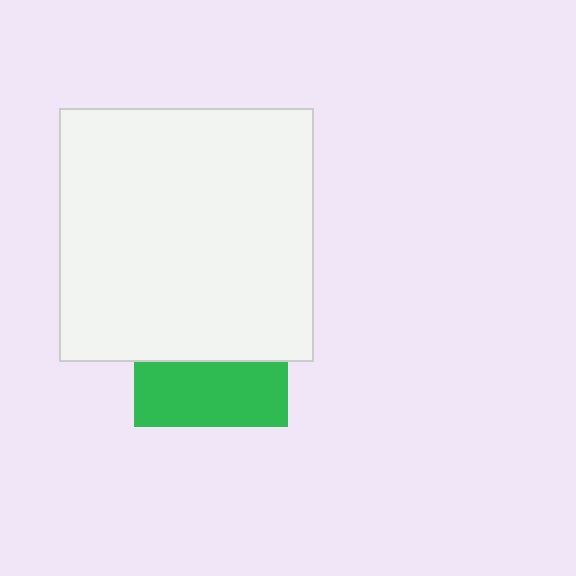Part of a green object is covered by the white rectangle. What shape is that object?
It is a square.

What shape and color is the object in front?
The object in front is a white rectangle.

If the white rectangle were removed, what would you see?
You would see the complete green square.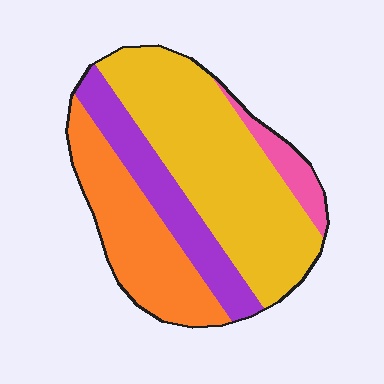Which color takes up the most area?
Yellow, at roughly 50%.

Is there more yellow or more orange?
Yellow.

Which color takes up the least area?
Pink, at roughly 5%.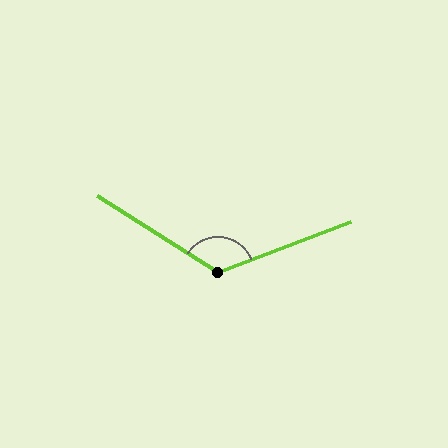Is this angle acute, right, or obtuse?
It is obtuse.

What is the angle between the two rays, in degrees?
Approximately 127 degrees.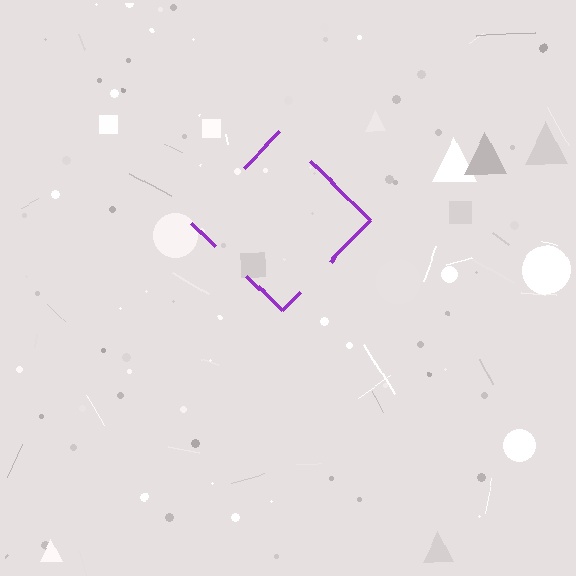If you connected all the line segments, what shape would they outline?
They would outline a diamond.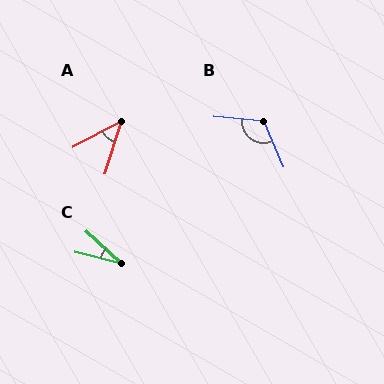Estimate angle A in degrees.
Approximately 45 degrees.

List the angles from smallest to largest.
C (29°), A (45°), B (119°).